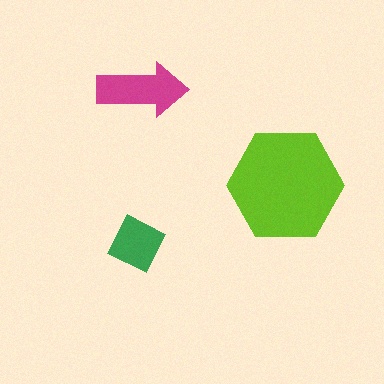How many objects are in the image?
There are 3 objects in the image.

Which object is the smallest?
The green diamond.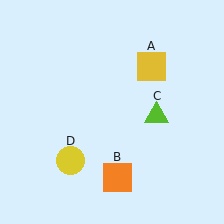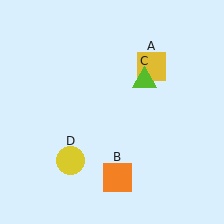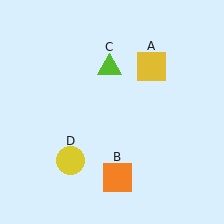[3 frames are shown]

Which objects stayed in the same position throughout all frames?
Yellow square (object A) and orange square (object B) and yellow circle (object D) remained stationary.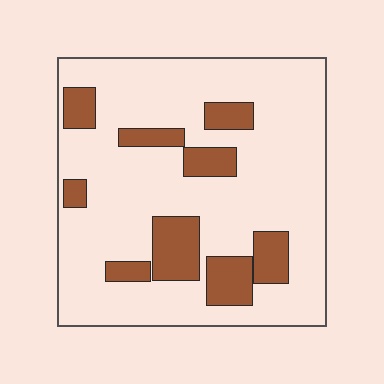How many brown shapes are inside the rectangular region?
9.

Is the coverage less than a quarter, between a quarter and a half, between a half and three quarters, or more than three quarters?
Less than a quarter.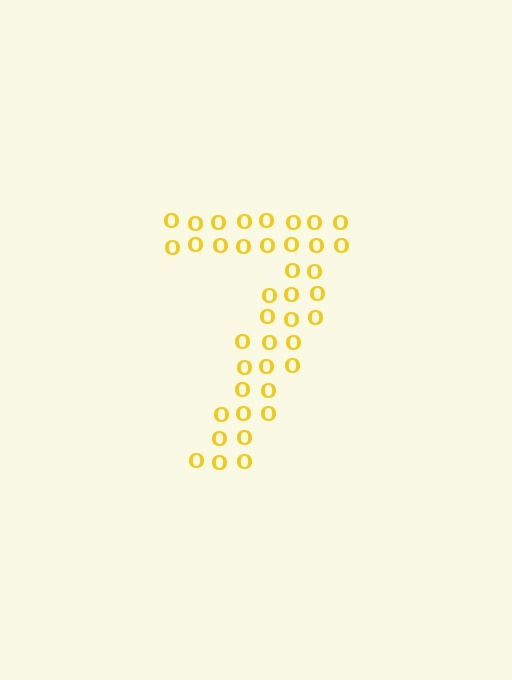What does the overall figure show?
The overall figure shows the digit 7.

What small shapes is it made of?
It is made of small letter O's.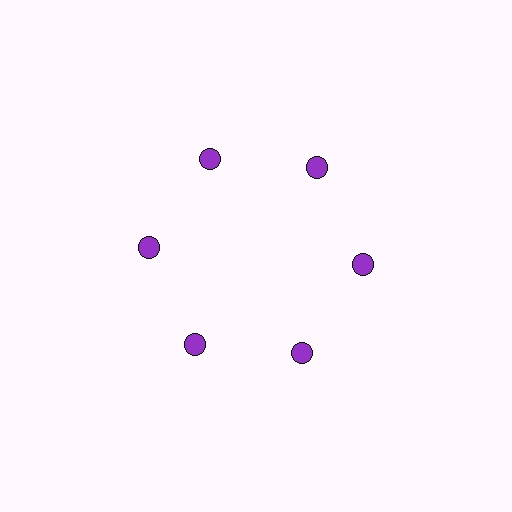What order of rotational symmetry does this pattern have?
This pattern has 6-fold rotational symmetry.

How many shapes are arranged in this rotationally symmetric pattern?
There are 6 shapes, arranged in 6 groups of 1.